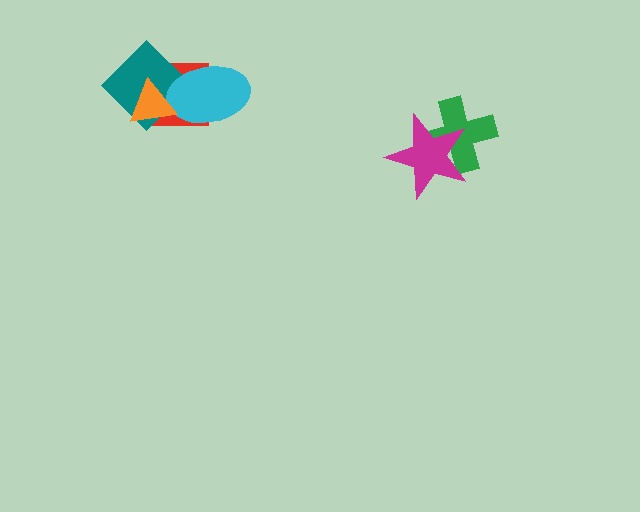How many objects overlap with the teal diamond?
3 objects overlap with the teal diamond.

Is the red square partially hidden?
Yes, it is partially covered by another shape.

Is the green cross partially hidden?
Yes, it is partially covered by another shape.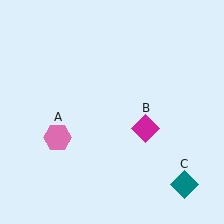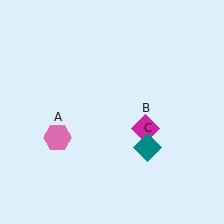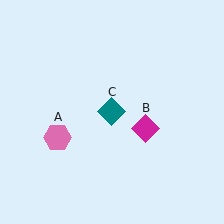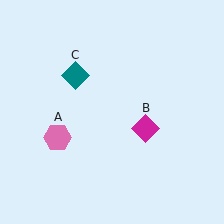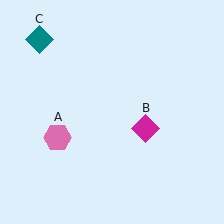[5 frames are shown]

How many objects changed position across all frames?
1 object changed position: teal diamond (object C).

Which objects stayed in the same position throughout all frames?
Pink hexagon (object A) and magenta diamond (object B) remained stationary.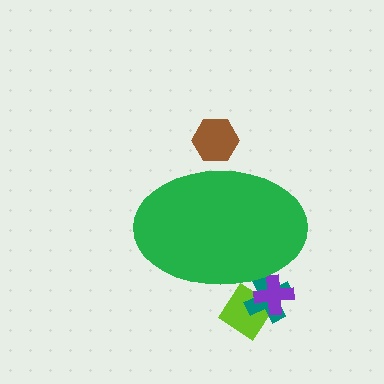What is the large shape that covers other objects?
A green ellipse.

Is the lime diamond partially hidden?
Yes, the lime diamond is partially hidden behind the green ellipse.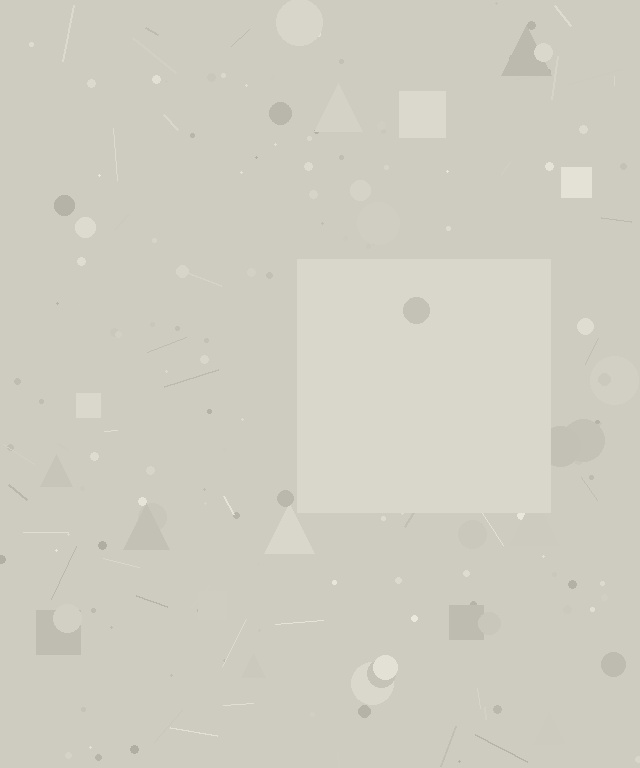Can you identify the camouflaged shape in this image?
The camouflaged shape is a square.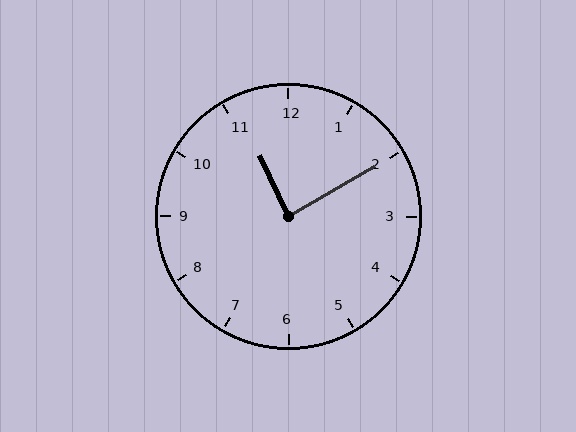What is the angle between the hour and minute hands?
Approximately 85 degrees.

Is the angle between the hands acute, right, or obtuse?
It is right.